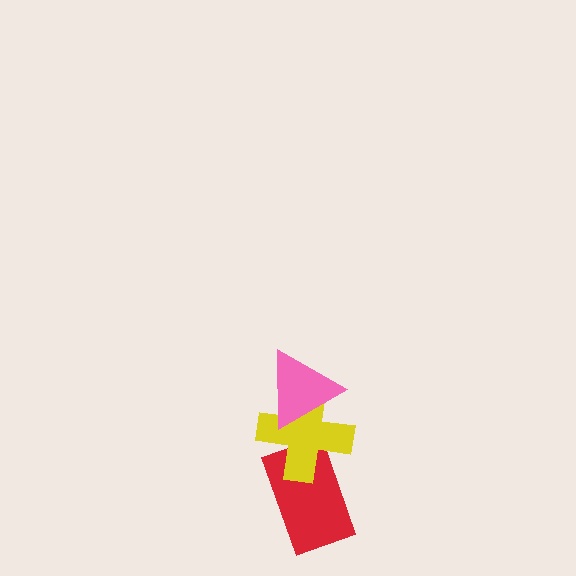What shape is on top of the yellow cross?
The pink triangle is on top of the yellow cross.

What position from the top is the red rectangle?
The red rectangle is 3rd from the top.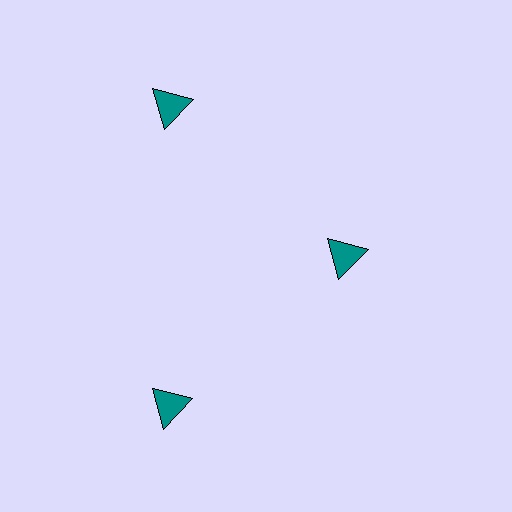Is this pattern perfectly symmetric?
No. The 3 teal triangles are arranged in a ring, but one element near the 3 o'clock position is pulled inward toward the center, breaking the 3-fold rotational symmetry.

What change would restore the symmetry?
The symmetry would be restored by moving it outward, back onto the ring so that all 3 triangles sit at equal angles and equal distance from the center.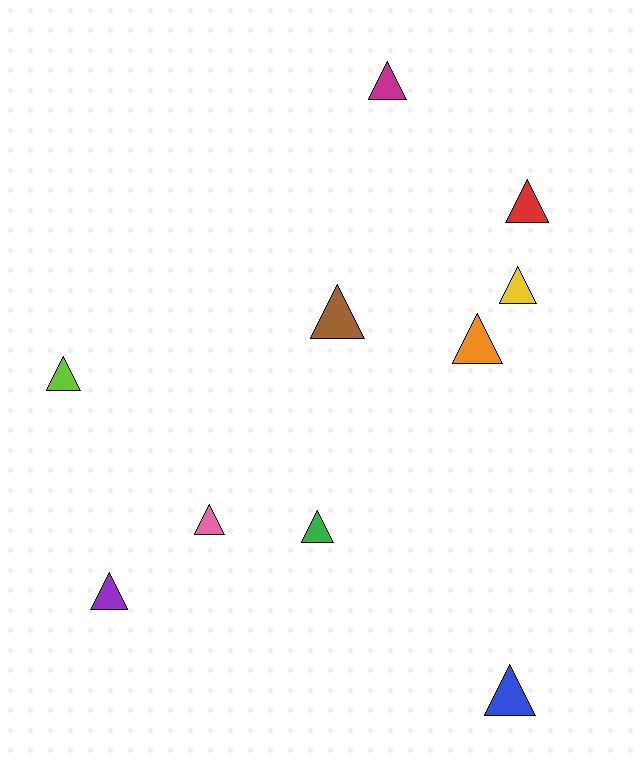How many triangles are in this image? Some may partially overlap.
There are 10 triangles.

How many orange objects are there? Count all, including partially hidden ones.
There is 1 orange object.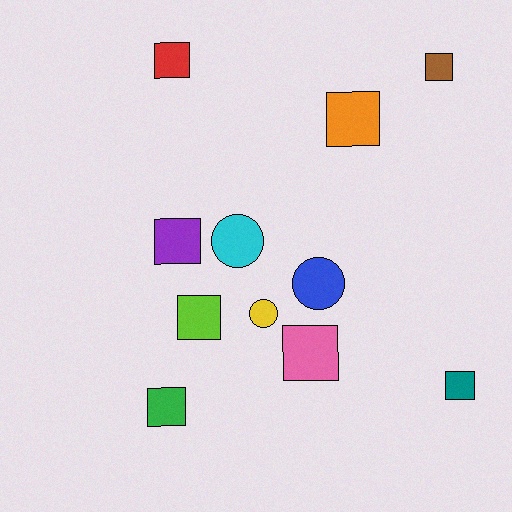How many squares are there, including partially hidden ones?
There are 8 squares.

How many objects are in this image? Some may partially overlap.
There are 11 objects.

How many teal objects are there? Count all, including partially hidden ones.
There is 1 teal object.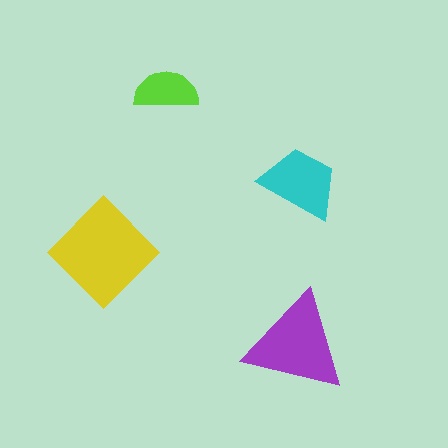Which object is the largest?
The yellow diamond.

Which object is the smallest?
The lime semicircle.